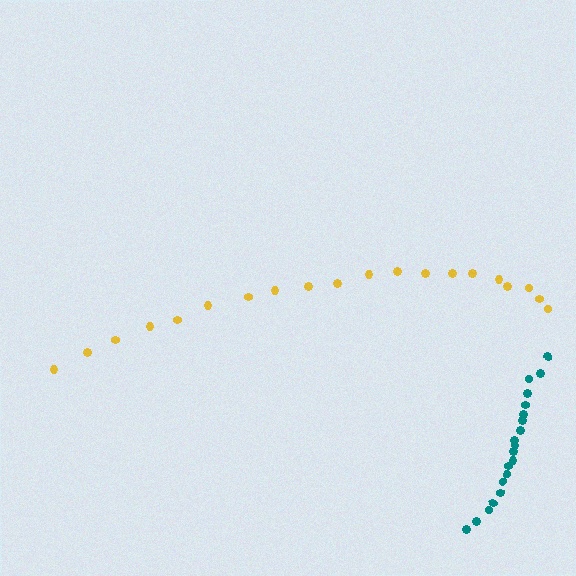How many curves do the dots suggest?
There are 2 distinct paths.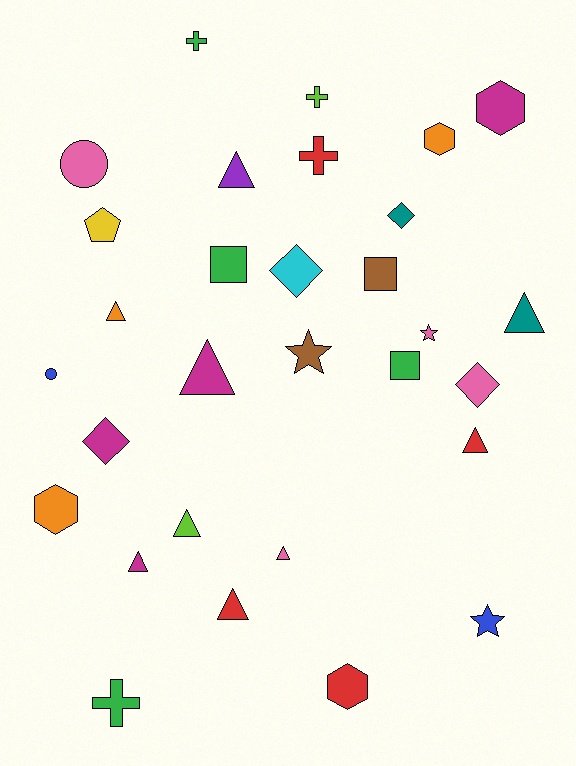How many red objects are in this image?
There are 4 red objects.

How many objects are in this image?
There are 30 objects.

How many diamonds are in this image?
There are 4 diamonds.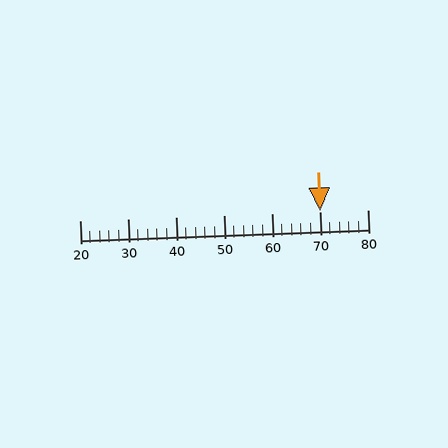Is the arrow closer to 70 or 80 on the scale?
The arrow is closer to 70.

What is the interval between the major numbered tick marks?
The major tick marks are spaced 10 units apart.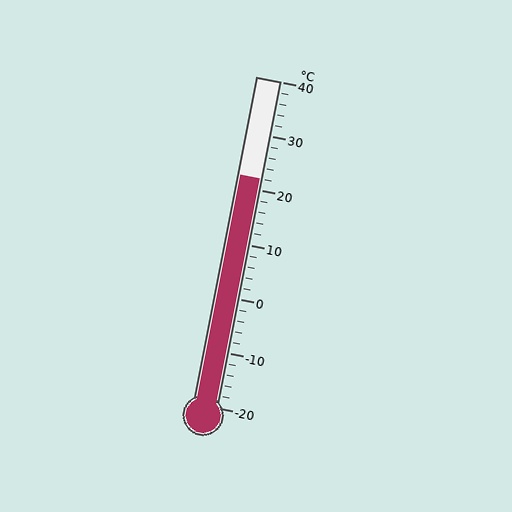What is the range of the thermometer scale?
The thermometer scale ranges from -20°C to 40°C.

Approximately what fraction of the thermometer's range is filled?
The thermometer is filled to approximately 70% of its range.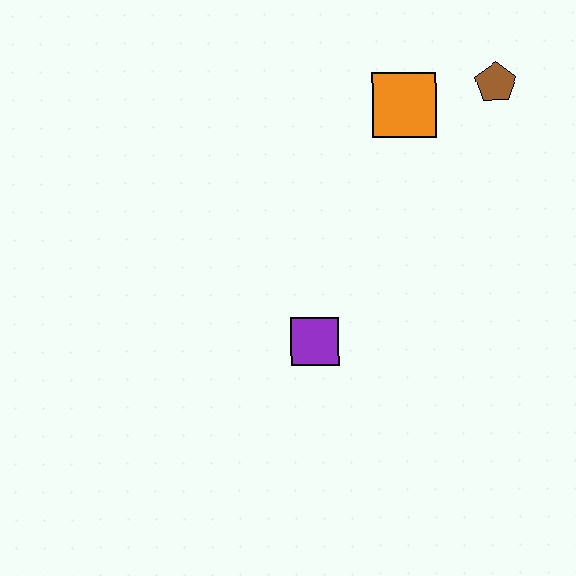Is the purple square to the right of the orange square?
No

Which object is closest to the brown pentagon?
The orange square is closest to the brown pentagon.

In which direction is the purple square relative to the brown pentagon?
The purple square is below the brown pentagon.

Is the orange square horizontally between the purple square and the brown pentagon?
Yes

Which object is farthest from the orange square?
The purple square is farthest from the orange square.